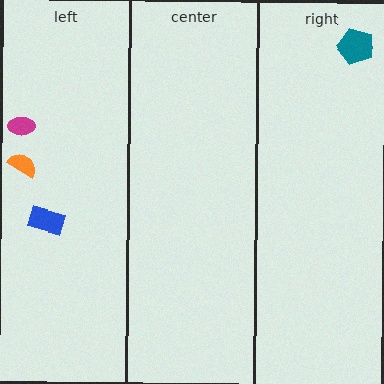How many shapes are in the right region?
1.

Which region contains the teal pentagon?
The right region.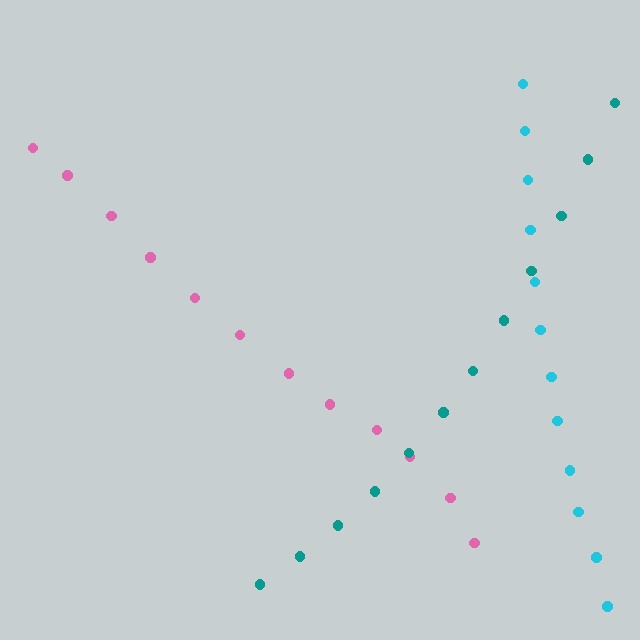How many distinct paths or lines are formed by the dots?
There are 3 distinct paths.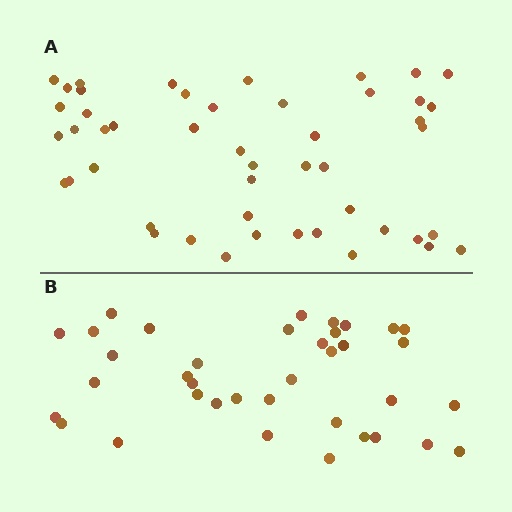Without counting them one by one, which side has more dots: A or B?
Region A (the top region) has more dots.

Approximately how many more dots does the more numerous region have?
Region A has roughly 12 or so more dots than region B.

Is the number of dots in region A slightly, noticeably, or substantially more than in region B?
Region A has noticeably more, but not dramatically so. The ratio is roughly 1.3 to 1.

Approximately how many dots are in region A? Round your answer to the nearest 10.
About 50 dots. (The exact count is 48, which rounds to 50.)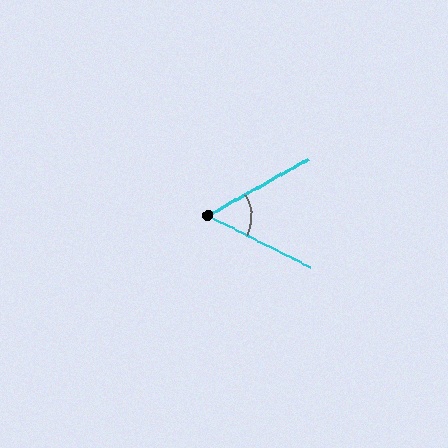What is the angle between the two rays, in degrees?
Approximately 56 degrees.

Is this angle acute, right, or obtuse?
It is acute.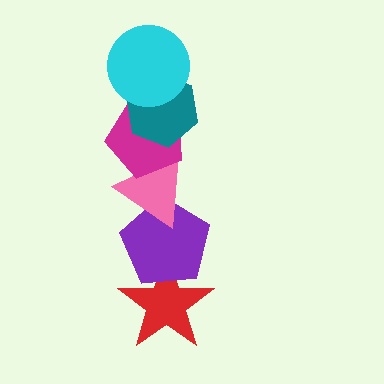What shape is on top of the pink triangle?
The magenta pentagon is on top of the pink triangle.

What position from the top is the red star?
The red star is 6th from the top.